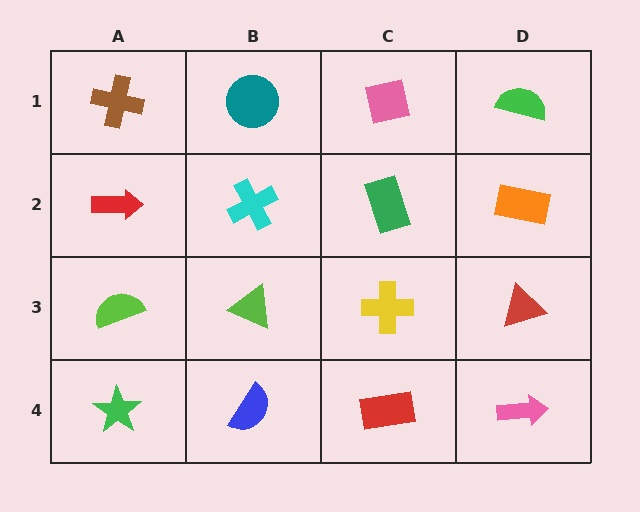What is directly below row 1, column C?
A green rectangle.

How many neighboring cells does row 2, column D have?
3.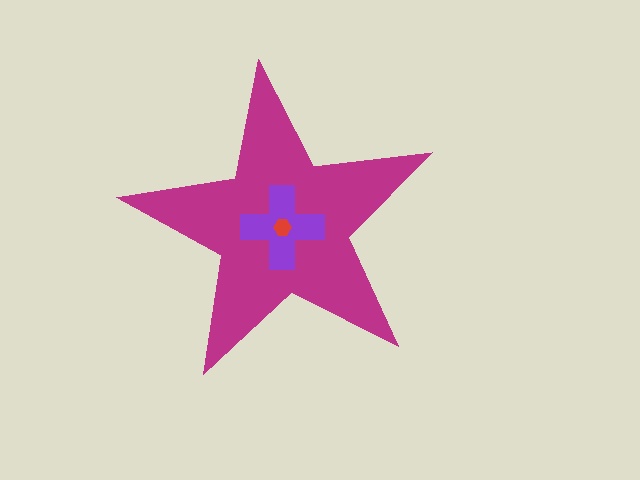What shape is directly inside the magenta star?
The purple cross.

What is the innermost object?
The red hexagon.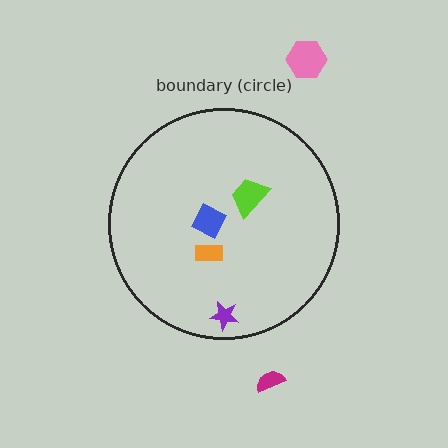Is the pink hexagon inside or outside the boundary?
Outside.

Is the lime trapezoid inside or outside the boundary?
Inside.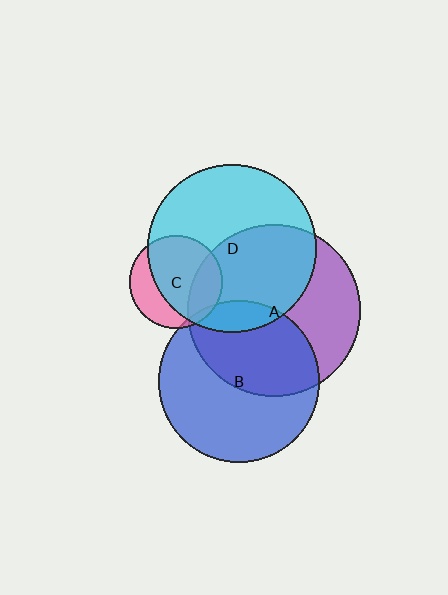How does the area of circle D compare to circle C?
Approximately 3.3 times.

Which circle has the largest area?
Circle A (purple).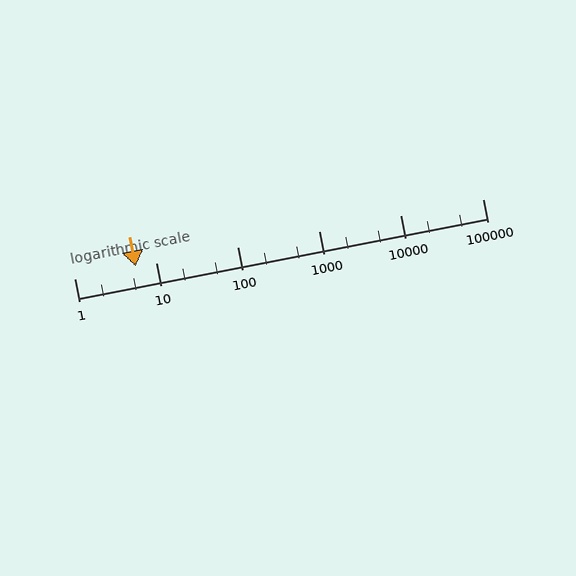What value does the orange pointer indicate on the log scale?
The pointer indicates approximately 5.7.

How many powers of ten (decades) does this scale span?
The scale spans 5 decades, from 1 to 100000.